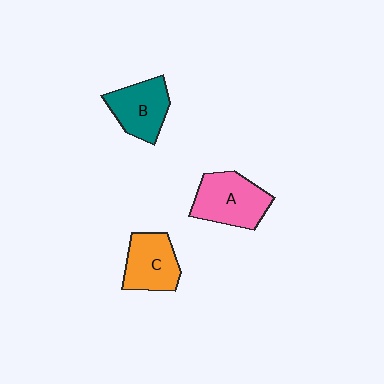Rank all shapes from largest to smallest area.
From largest to smallest: A (pink), B (teal), C (orange).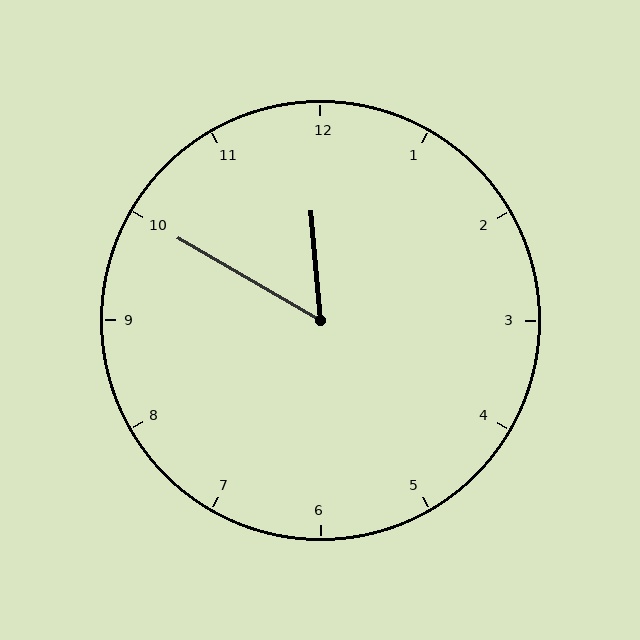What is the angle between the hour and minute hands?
Approximately 55 degrees.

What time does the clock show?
11:50.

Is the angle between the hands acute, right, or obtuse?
It is acute.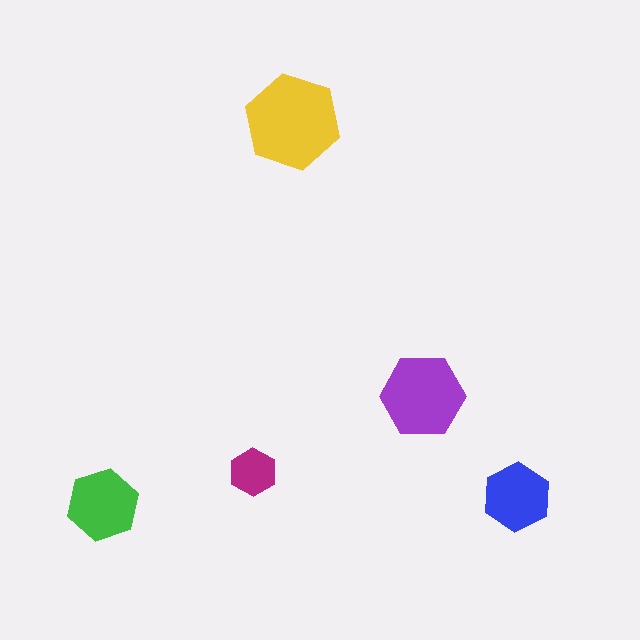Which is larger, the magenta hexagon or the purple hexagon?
The purple one.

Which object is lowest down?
The green hexagon is bottommost.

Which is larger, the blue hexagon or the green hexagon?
The green one.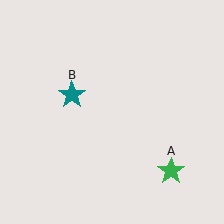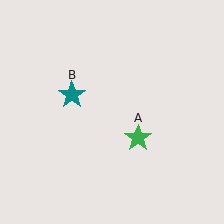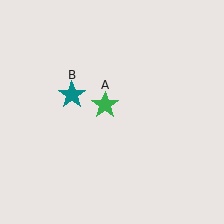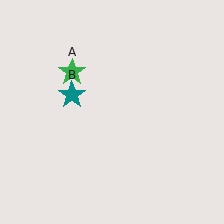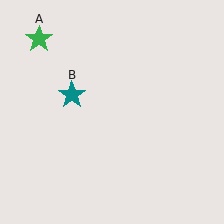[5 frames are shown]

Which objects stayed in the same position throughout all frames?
Teal star (object B) remained stationary.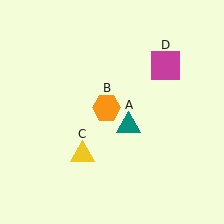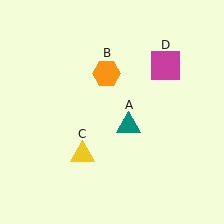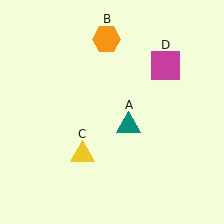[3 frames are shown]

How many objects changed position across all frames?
1 object changed position: orange hexagon (object B).